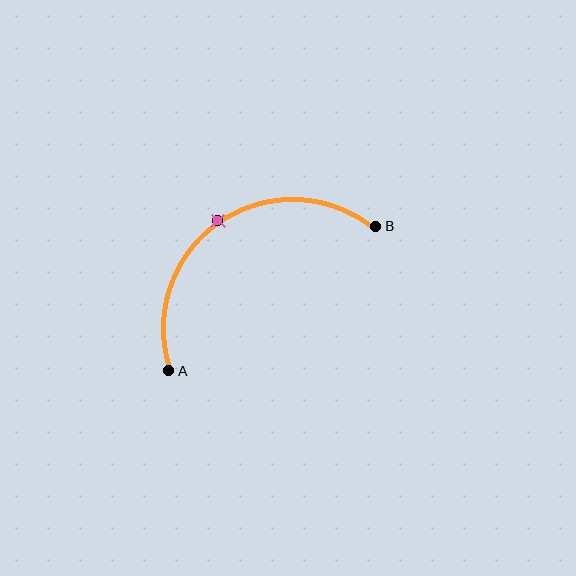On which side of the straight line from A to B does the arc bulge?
The arc bulges above and to the left of the straight line connecting A and B.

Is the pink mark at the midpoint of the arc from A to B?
Yes. The pink mark lies on the arc at equal arc-length from both A and B — it is the arc midpoint.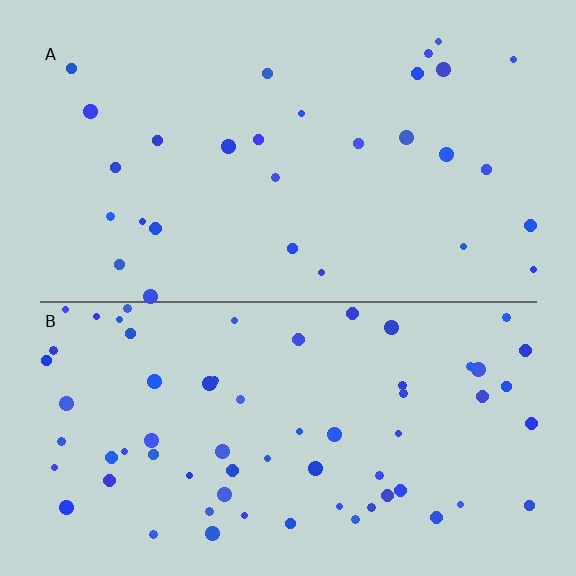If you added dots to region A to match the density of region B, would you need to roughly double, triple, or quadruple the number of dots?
Approximately double.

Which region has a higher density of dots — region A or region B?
B (the bottom).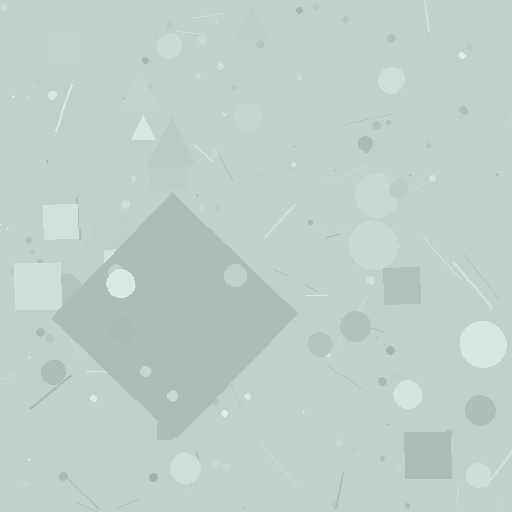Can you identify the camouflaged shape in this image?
The camouflaged shape is a diamond.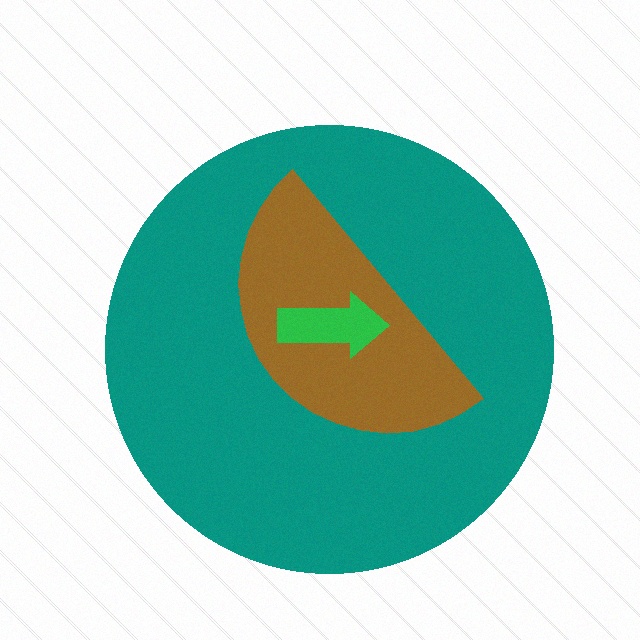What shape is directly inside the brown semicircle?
The green arrow.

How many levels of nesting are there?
3.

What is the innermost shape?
The green arrow.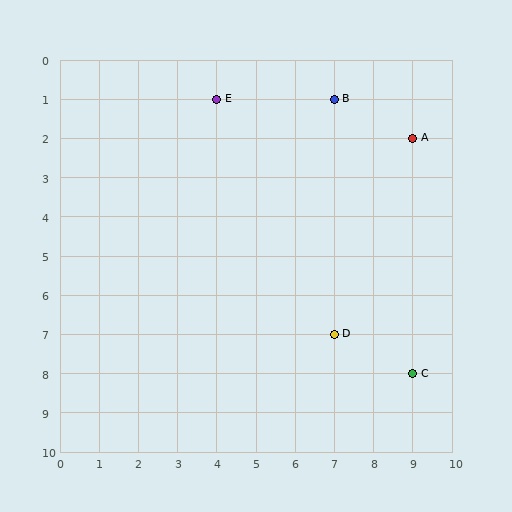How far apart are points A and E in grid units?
Points A and E are 5 columns and 1 row apart (about 5.1 grid units diagonally).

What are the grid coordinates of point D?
Point D is at grid coordinates (7, 7).